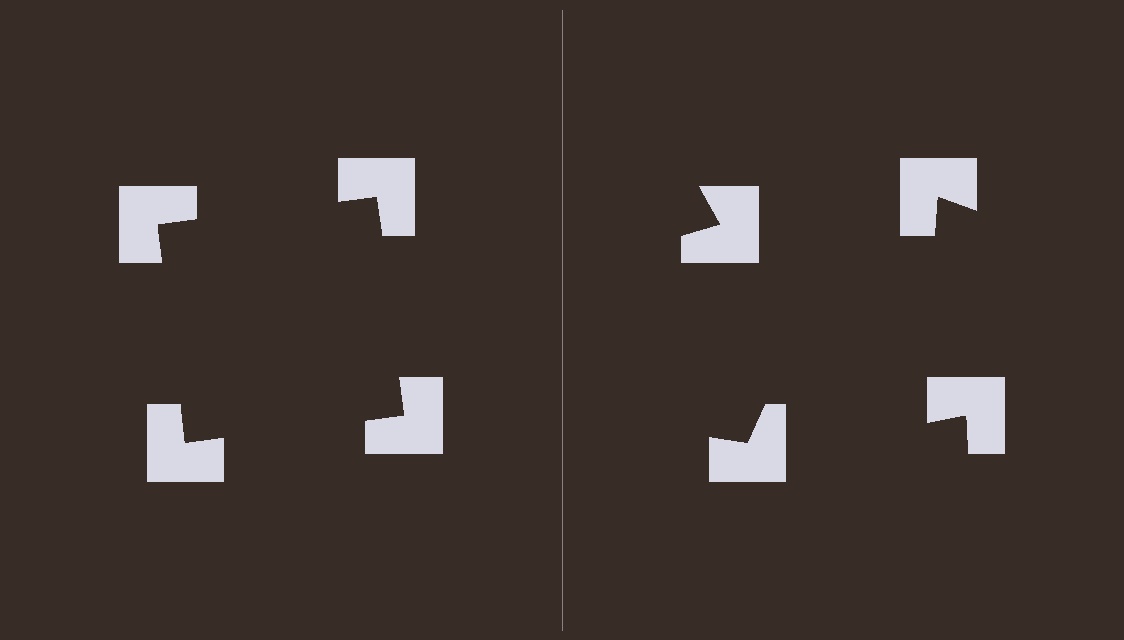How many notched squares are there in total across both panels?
8 — 4 on each side.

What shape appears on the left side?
An illusory square.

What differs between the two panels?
The notched squares are positioned identically on both sides; only the wedge orientations differ. On the left they align to a square; on the right they are misaligned.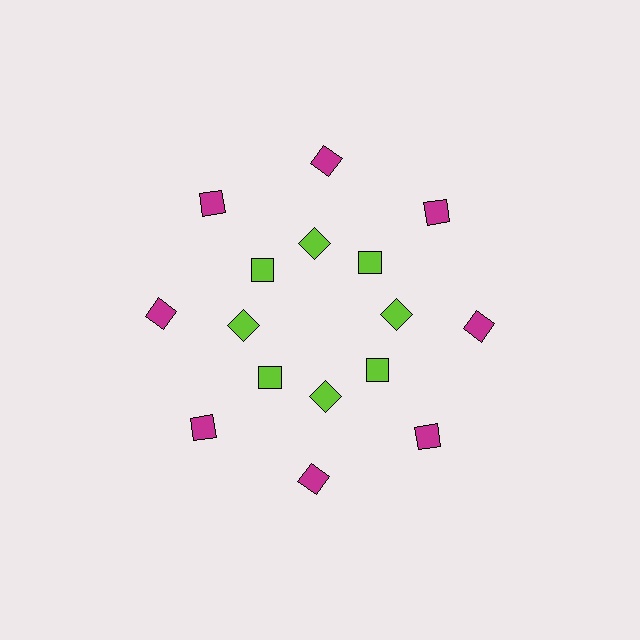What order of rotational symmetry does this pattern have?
This pattern has 8-fold rotational symmetry.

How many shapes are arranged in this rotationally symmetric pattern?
There are 16 shapes, arranged in 8 groups of 2.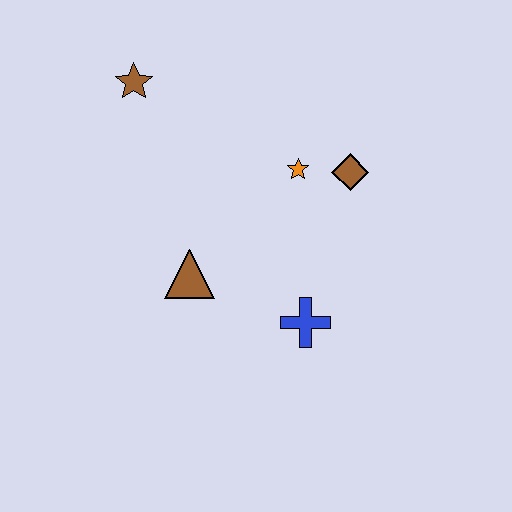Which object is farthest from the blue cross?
The brown star is farthest from the blue cross.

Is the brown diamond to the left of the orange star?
No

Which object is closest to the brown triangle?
The blue cross is closest to the brown triangle.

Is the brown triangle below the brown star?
Yes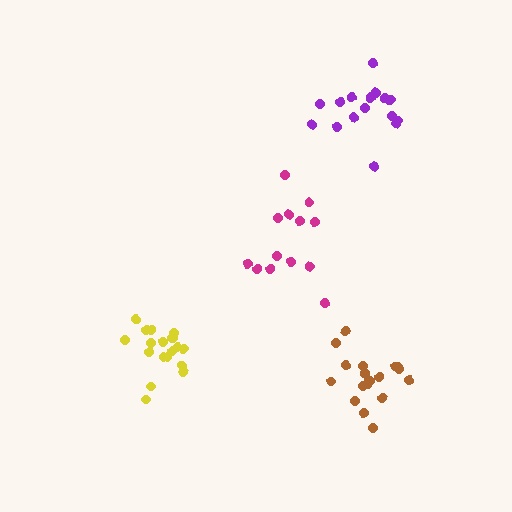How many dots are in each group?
Group 1: 19 dots, Group 2: 19 dots, Group 3: 13 dots, Group 4: 18 dots (69 total).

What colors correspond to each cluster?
The clusters are colored: brown, yellow, magenta, purple.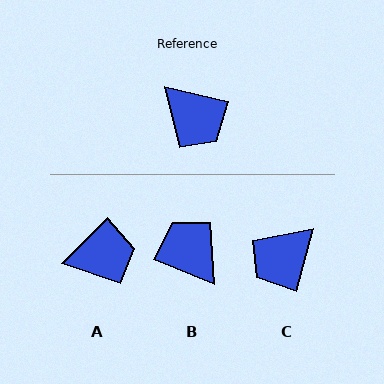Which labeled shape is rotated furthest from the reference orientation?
B, about 170 degrees away.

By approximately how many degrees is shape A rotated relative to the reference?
Approximately 58 degrees counter-clockwise.